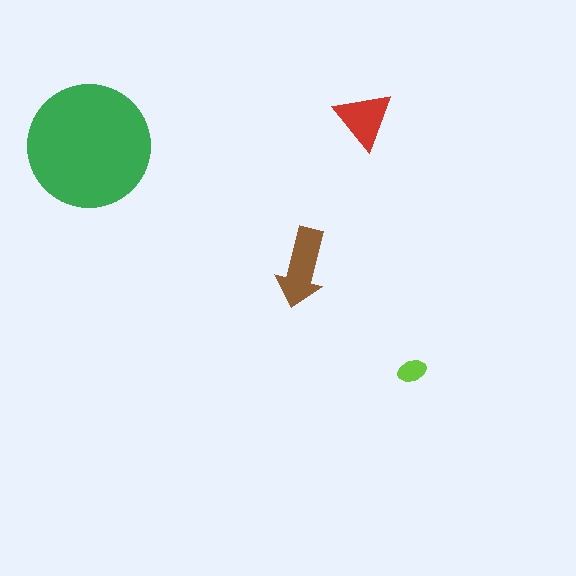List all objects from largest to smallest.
The green circle, the brown arrow, the red triangle, the lime ellipse.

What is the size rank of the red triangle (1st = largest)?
3rd.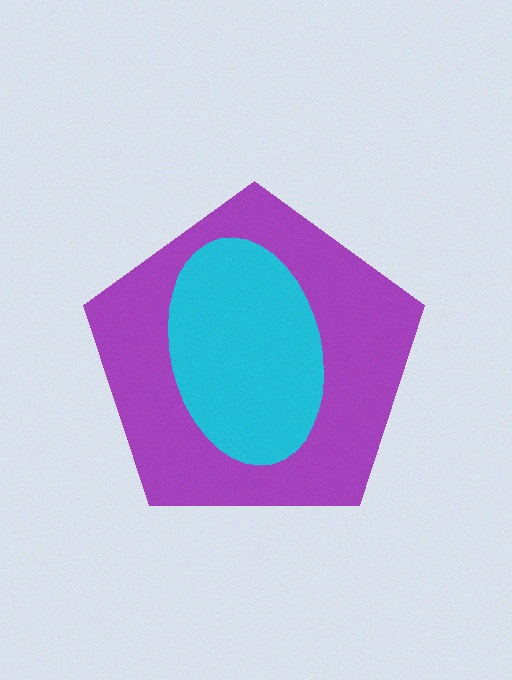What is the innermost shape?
The cyan ellipse.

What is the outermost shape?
The purple pentagon.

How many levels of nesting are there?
2.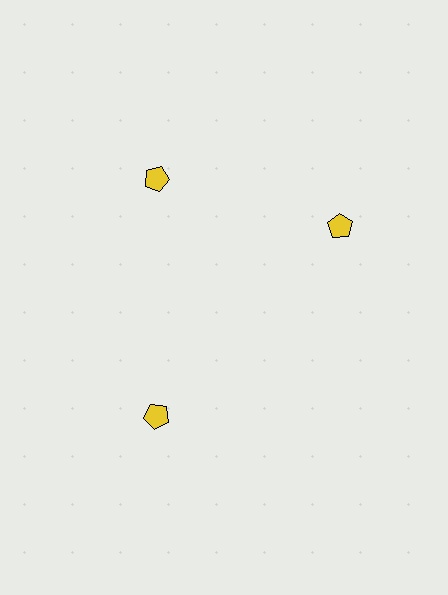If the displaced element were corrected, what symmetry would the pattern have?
It would have 3-fold rotational symmetry — the pattern would map onto itself every 120 degrees.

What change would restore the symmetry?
The symmetry would be restored by rotating it back into even spacing with its neighbors so that all 3 pentagons sit at equal angles and equal distance from the center.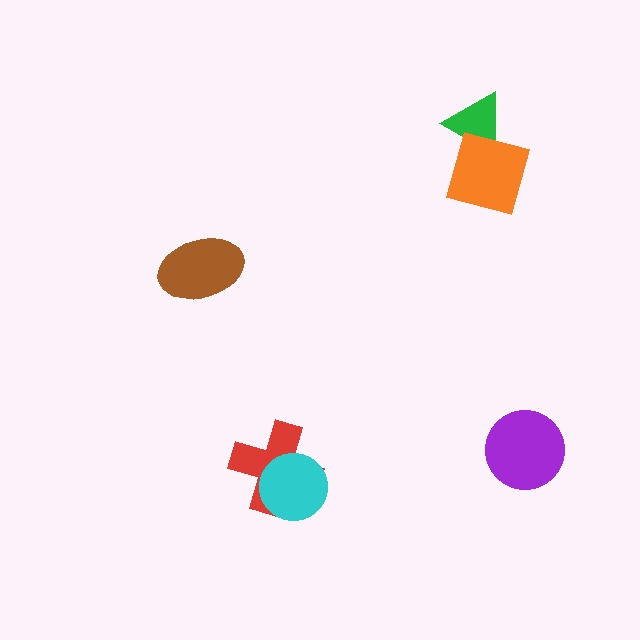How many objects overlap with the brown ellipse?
0 objects overlap with the brown ellipse.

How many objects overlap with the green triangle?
1 object overlaps with the green triangle.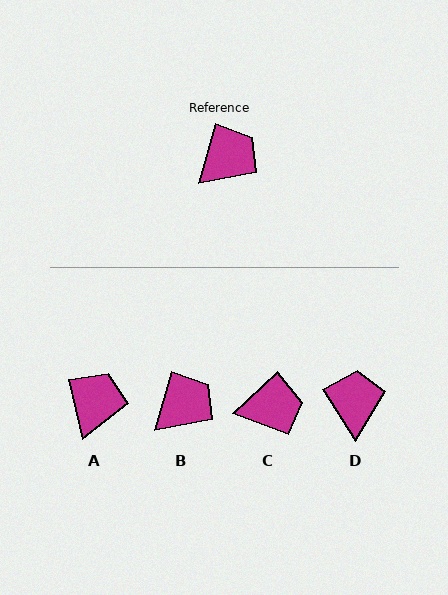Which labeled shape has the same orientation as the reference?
B.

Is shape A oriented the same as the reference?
No, it is off by about 28 degrees.